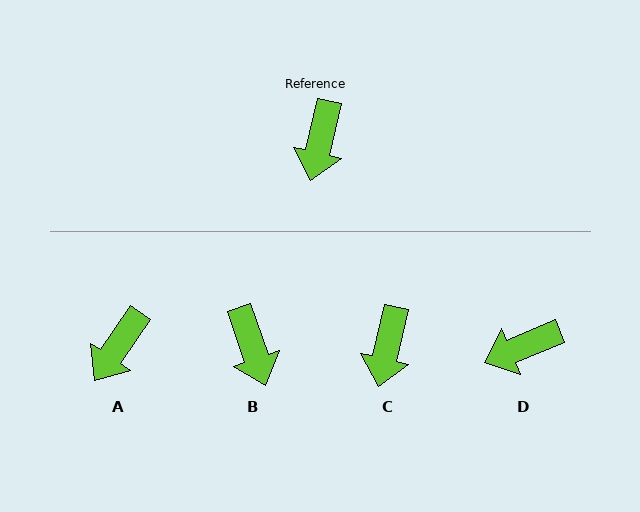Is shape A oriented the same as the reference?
No, it is off by about 21 degrees.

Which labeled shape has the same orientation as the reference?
C.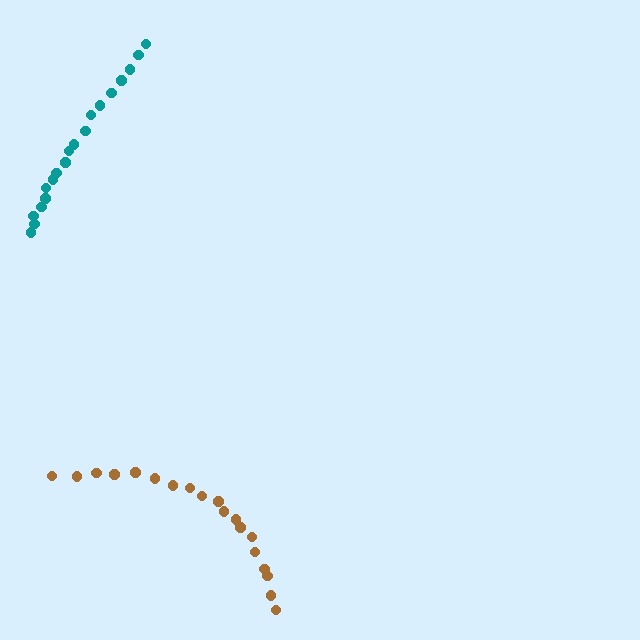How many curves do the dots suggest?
There are 2 distinct paths.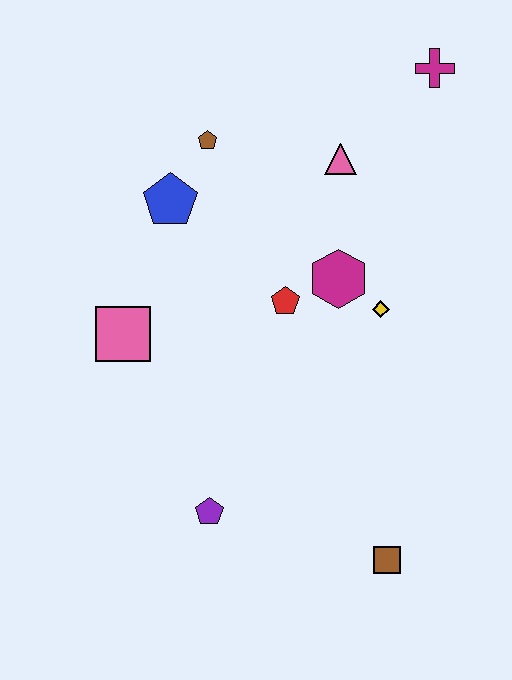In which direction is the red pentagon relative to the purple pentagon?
The red pentagon is above the purple pentagon.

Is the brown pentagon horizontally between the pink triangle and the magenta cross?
No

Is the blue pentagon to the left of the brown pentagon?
Yes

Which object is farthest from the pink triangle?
The brown square is farthest from the pink triangle.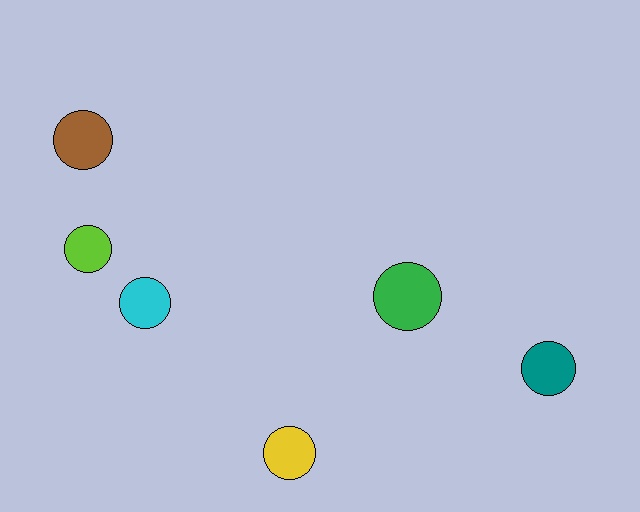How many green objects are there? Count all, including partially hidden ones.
There is 1 green object.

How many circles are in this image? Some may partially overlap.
There are 6 circles.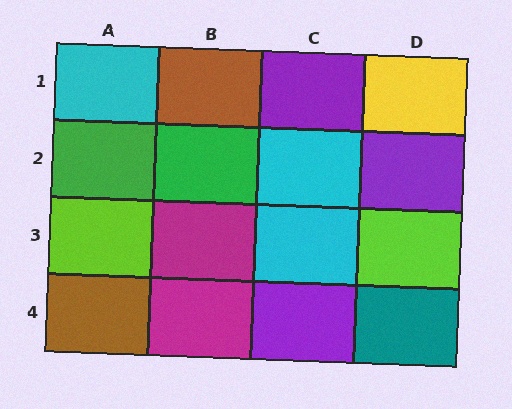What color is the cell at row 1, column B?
Brown.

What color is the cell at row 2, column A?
Green.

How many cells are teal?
1 cell is teal.